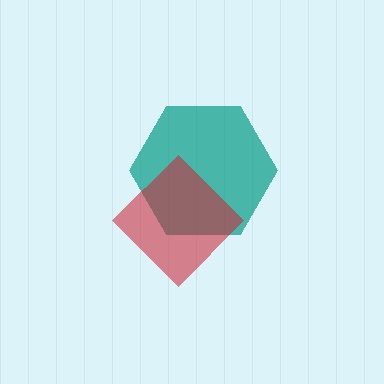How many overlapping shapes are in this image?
There are 2 overlapping shapes in the image.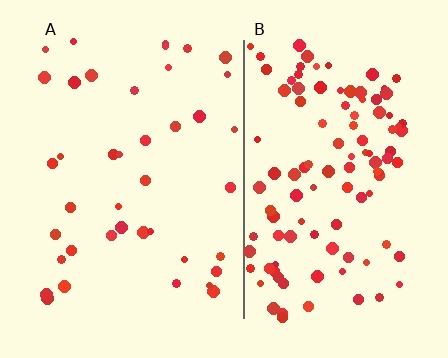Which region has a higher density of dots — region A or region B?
B (the right).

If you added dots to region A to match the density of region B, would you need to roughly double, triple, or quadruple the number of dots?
Approximately triple.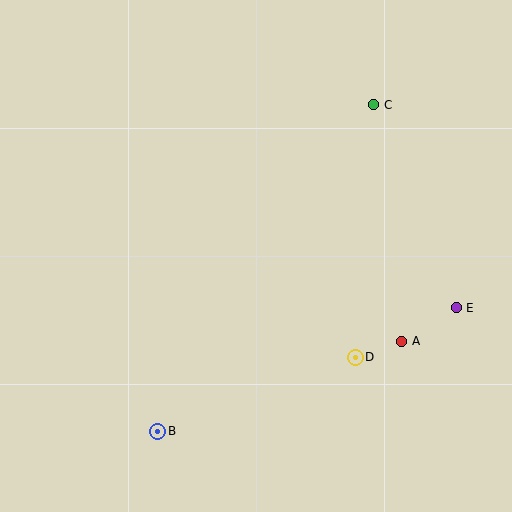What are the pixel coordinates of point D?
Point D is at (355, 357).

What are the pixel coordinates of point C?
Point C is at (374, 105).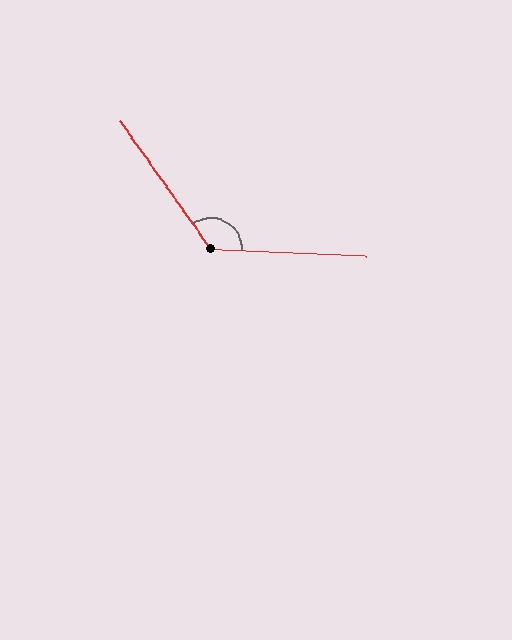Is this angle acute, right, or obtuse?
It is obtuse.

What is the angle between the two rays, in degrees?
Approximately 128 degrees.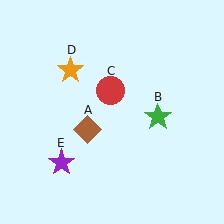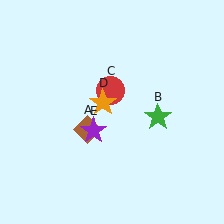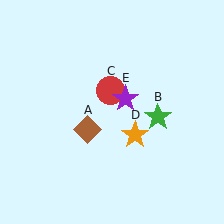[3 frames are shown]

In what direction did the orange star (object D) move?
The orange star (object D) moved down and to the right.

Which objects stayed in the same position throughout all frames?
Brown diamond (object A) and green star (object B) and red circle (object C) remained stationary.